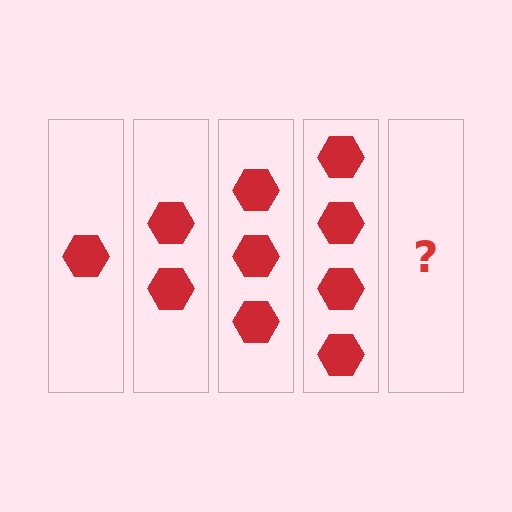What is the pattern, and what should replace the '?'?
The pattern is that each step adds one more hexagon. The '?' should be 5 hexagons.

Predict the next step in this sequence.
The next step is 5 hexagons.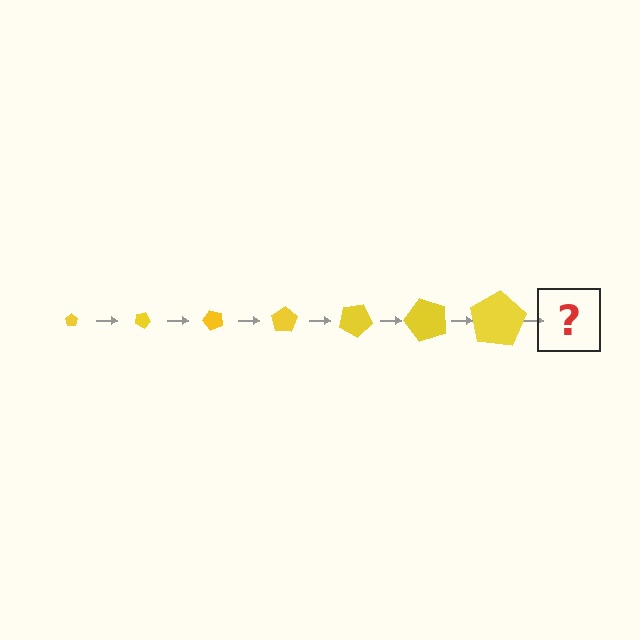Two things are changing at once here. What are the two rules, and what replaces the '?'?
The two rules are that the pentagon grows larger each step and it rotates 25 degrees each step. The '?' should be a pentagon, larger than the previous one and rotated 175 degrees from the start.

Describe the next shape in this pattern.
It should be a pentagon, larger than the previous one and rotated 175 degrees from the start.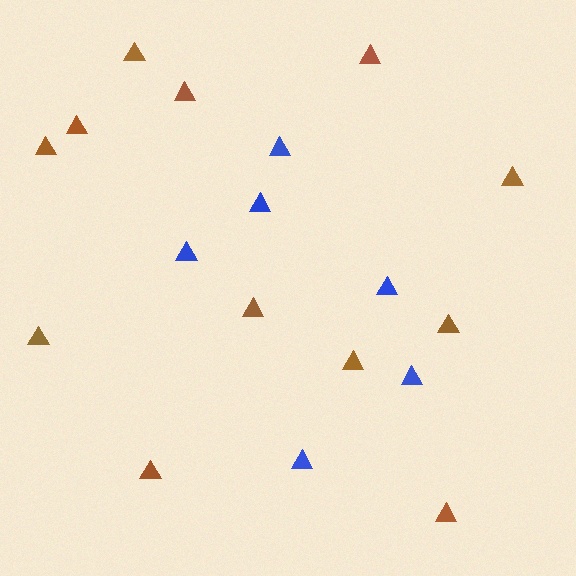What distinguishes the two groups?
There are 2 groups: one group of brown triangles (12) and one group of blue triangles (6).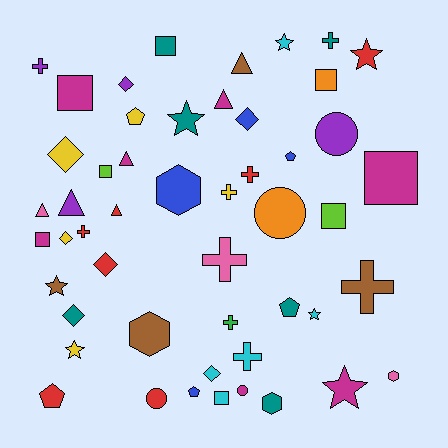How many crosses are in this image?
There are 9 crosses.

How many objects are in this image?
There are 50 objects.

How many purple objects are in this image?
There are 4 purple objects.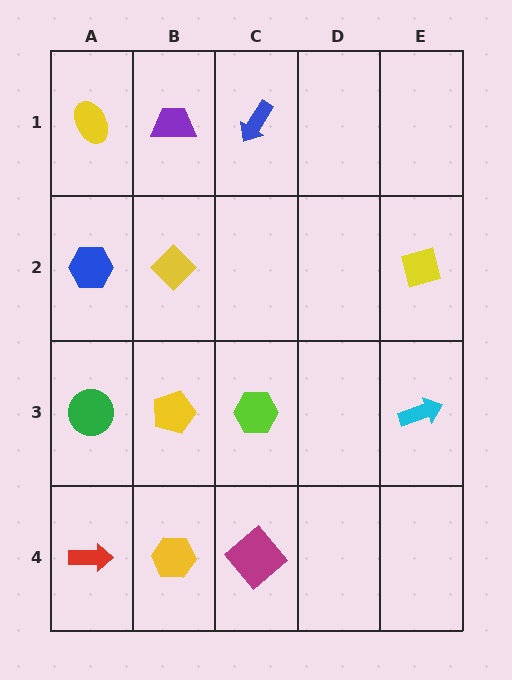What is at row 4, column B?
A yellow hexagon.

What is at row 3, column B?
A yellow pentagon.